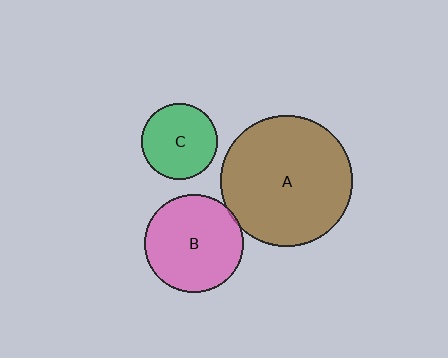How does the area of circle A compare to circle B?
Approximately 1.8 times.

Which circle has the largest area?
Circle A (brown).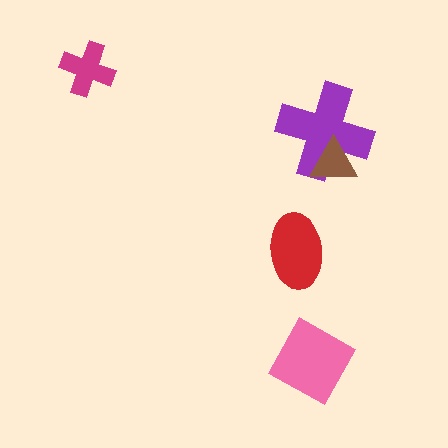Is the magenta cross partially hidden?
No, no other shape covers it.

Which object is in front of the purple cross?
The brown triangle is in front of the purple cross.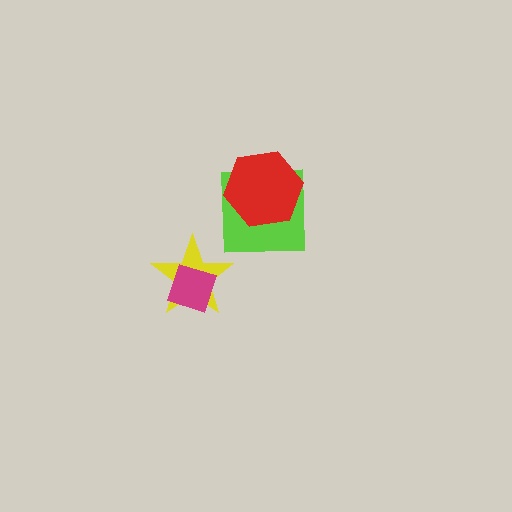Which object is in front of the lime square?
The red hexagon is in front of the lime square.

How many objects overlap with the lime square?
1 object overlaps with the lime square.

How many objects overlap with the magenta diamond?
1 object overlaps with the magenta diamond.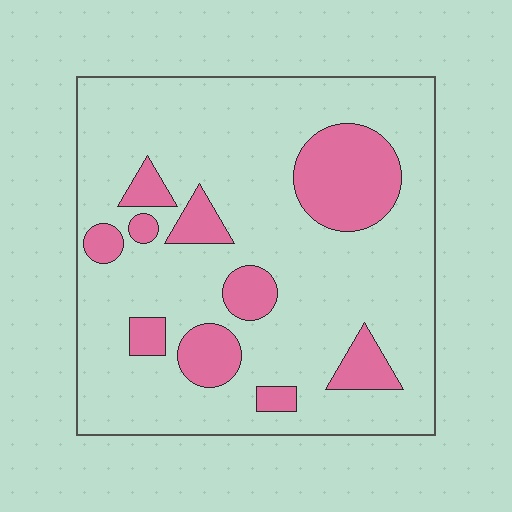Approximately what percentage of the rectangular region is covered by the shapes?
Approximately 20%.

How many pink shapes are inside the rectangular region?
10.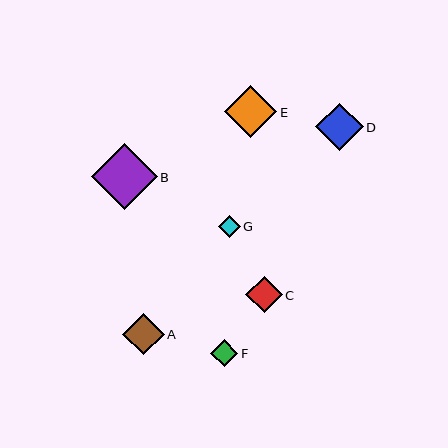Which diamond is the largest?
Diamond B is the largest with a size of approximately 66 pixels.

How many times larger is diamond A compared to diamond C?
Diamond A is approximately 1.1 times the size of diamond C.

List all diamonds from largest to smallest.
From largest to smallest: B, E, D, A, C, F, G.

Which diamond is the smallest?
Diamond G is the smallest with a size of approximately 22 pixels.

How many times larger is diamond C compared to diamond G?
Diamond C is approximately 1.7 times the size of diamond G.